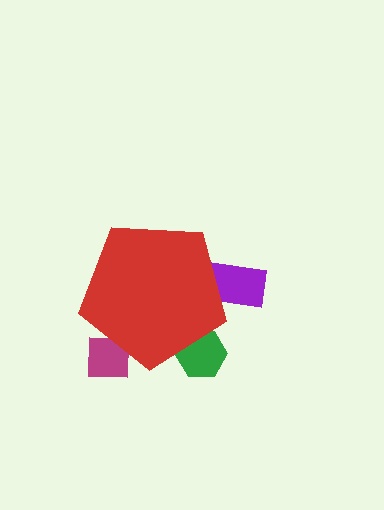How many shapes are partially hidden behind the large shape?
3 shapes are partially hidden.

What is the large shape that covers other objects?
A red pentagon.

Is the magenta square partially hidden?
Yes, the magenta square is partially hidden behind the red pentagon.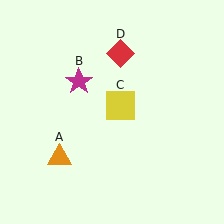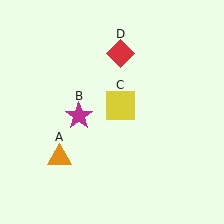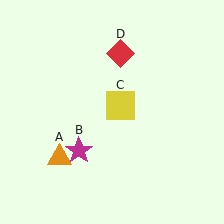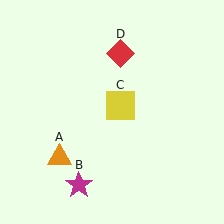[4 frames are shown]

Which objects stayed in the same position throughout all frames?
Orange triangle (object A) and yellow square (object C) and red diamond (object D) remained stationary.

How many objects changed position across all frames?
1 object changed position: magenta star (object B).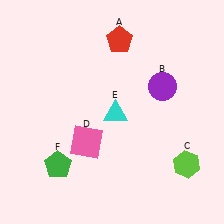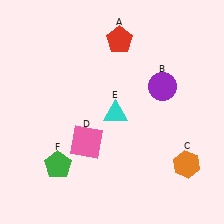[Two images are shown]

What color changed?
The hexagon (C) changed from lime in Image 1 to orange in Image 2.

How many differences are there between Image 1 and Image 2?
There is 1 difference between the two images.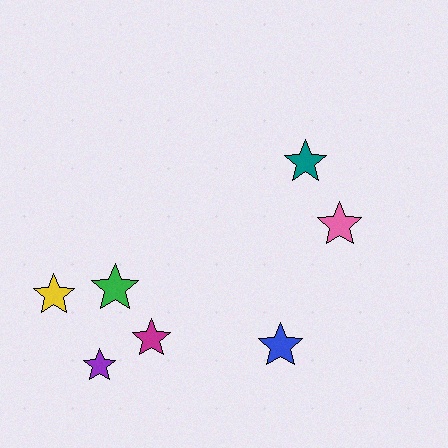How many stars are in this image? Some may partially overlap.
There are 7 stars.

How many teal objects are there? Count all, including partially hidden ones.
There is 1 teal object.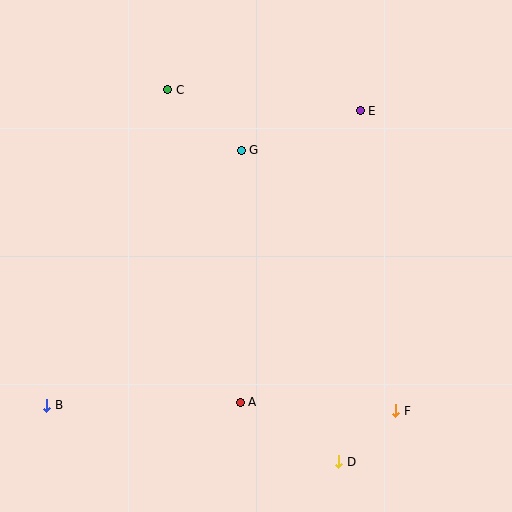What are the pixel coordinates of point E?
Point E is at (360, 111).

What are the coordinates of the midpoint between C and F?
The midpoint between C and F is at (282, 250).